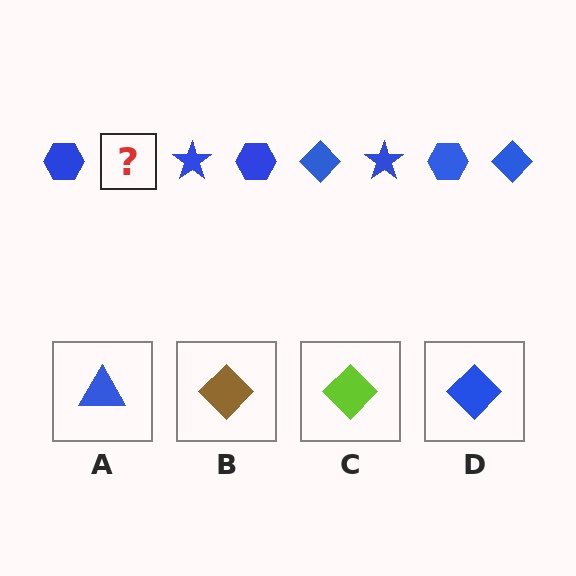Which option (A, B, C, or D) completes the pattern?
D.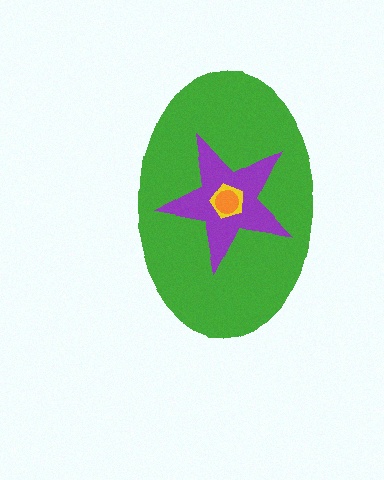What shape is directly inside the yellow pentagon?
The orange circle.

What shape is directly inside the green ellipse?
The purple star.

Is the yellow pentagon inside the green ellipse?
Yes.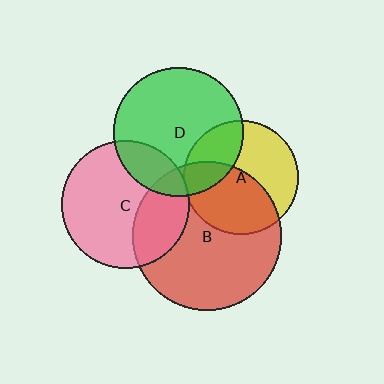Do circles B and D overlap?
Yes.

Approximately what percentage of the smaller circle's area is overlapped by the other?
Approximately 15%.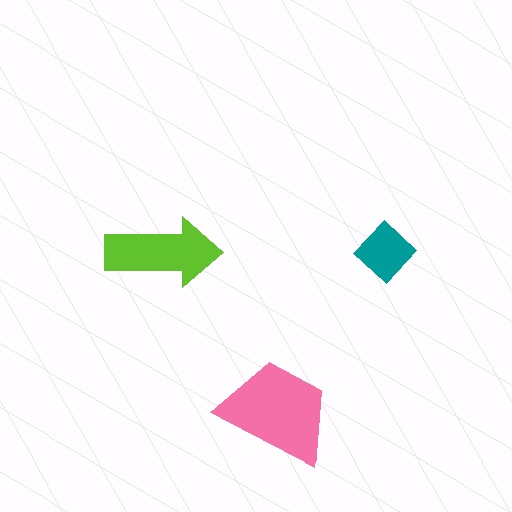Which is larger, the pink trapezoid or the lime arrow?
The pink trapezoid.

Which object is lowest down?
The pink trapezoid is bottommost.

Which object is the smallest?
The teal diamond.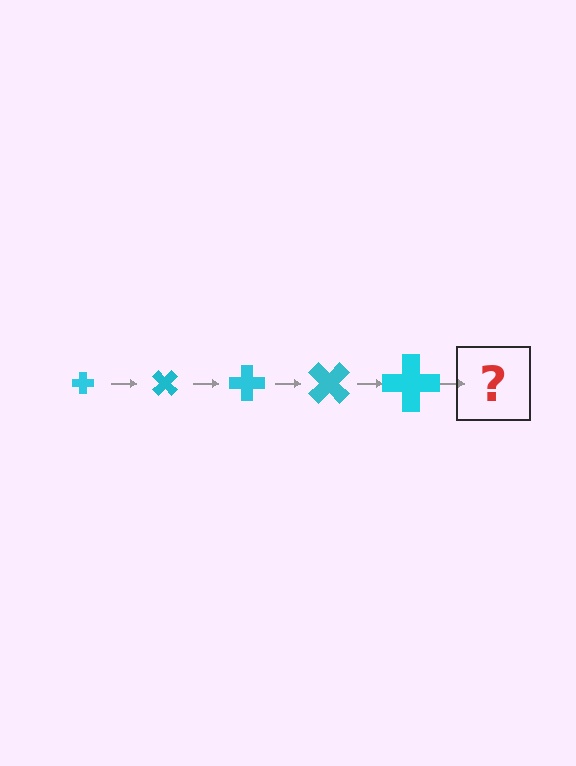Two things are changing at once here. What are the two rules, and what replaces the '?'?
The two rules are that the cross grows larger each step and it rotates 45 degrees each step. The '?' should be a cross, larger than the previous one and rotated 225 degrees from the start.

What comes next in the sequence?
The next element should be a cross, larger than the previous one and rotated 225 degrees from the start.